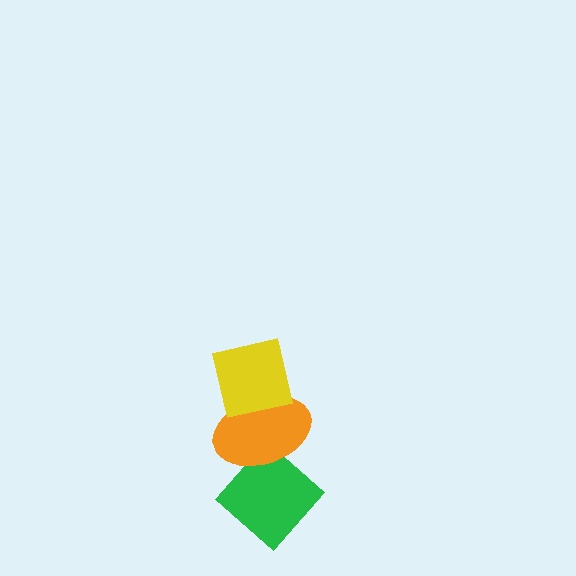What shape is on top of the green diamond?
The orange ellipse is on top of the green diamond.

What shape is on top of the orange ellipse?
The yellow square is on top of the orange ellipse.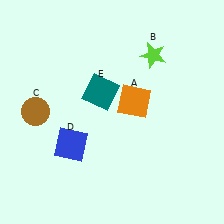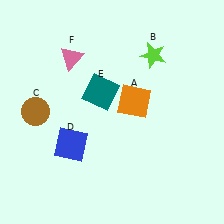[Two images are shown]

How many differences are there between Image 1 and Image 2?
There is 1 difference between the two images.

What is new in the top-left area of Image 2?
A pink triangle (F) was added in the top-left area of Image 2.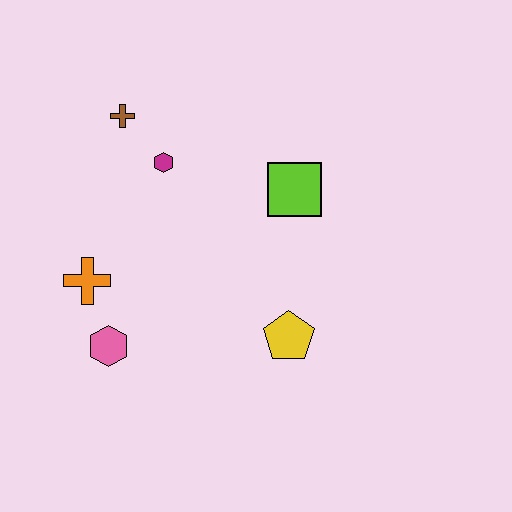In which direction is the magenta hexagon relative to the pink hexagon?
The magenta hexagon is above the pink hexagon.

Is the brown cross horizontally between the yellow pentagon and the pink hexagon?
Yes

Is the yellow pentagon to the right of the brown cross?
Yes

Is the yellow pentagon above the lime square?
No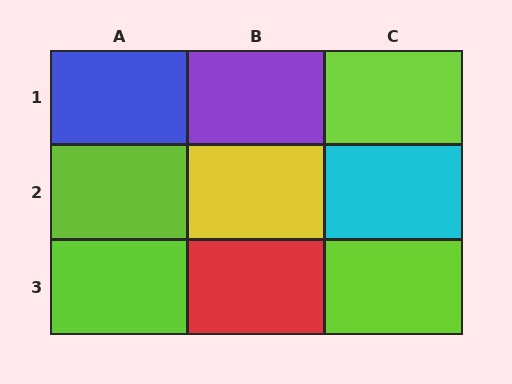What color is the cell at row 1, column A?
Blue.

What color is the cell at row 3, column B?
Red.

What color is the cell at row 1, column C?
Lime.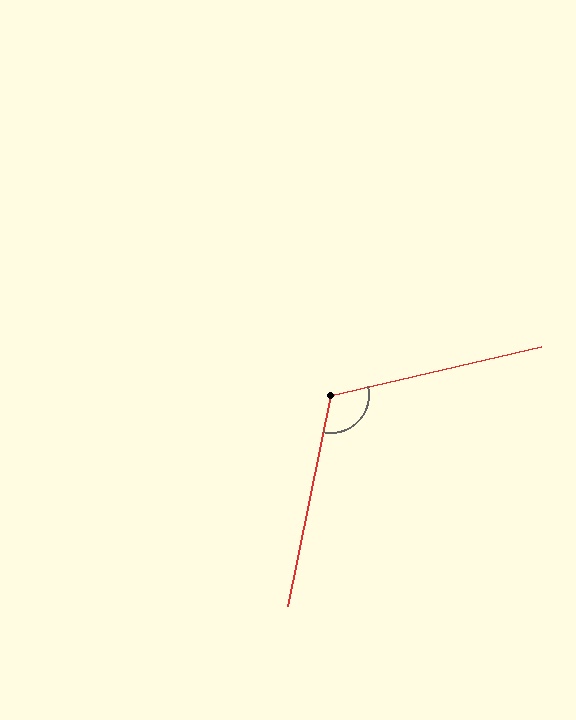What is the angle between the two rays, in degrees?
Approximately 115 degrees.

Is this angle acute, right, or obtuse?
It is obtuse.